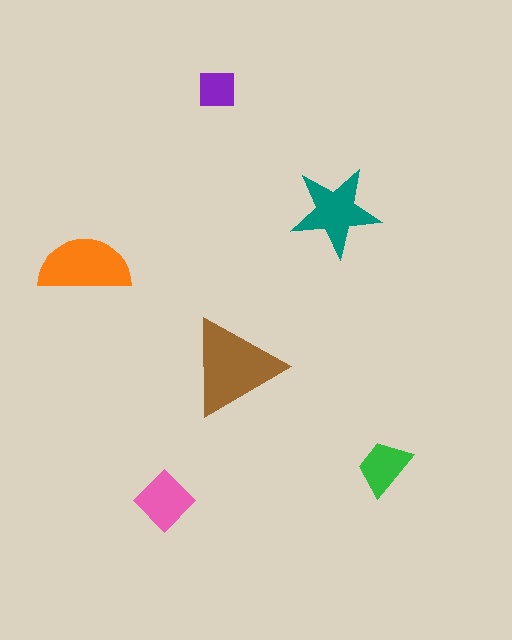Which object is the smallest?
The purple square.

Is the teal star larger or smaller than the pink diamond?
Larger.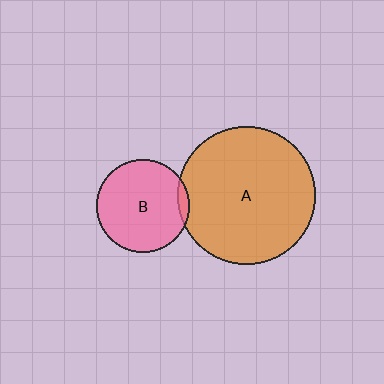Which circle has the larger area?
Circle A (orange).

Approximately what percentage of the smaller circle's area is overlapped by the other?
Approximately 5%.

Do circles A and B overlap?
Yes.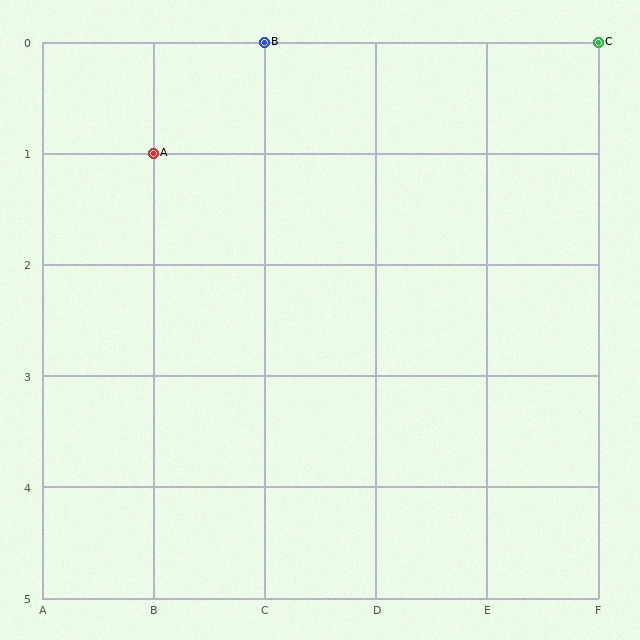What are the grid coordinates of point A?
Point A is at grid coordinates (B, 1).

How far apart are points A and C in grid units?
Points A and C are 4 columns and 1 row apart (about 4.1 grid units diagonally).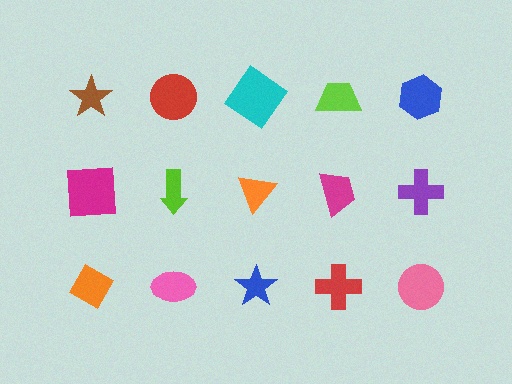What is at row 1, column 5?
A blue hexagon.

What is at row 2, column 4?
A magenta trapezoid.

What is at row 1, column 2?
A red circle.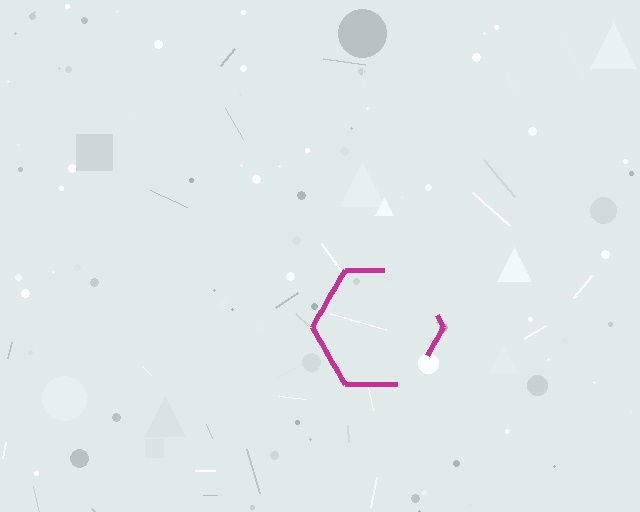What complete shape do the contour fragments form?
The contour fragments form a hexagon.